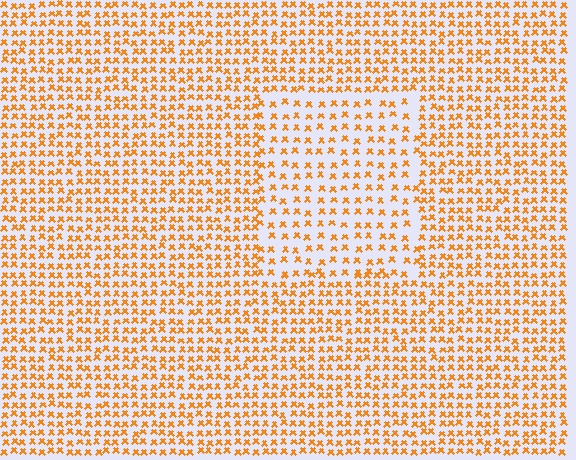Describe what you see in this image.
The image contains small orange elements arranged at two different densities. A rectangle-shaped region is visible where the elements are less densely packed than the surrounding area.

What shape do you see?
I see a rectangle.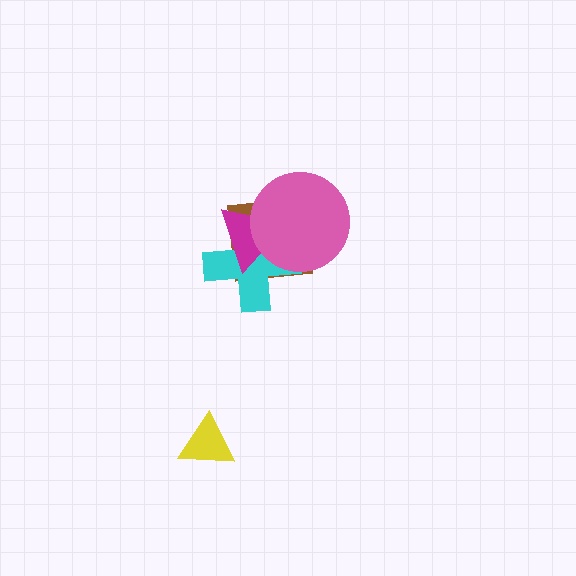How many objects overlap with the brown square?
3 objects overlap with the brown square.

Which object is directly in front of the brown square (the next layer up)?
The cyan cross is directly in front of the brown square.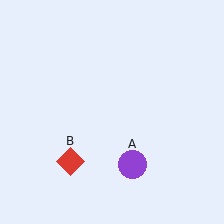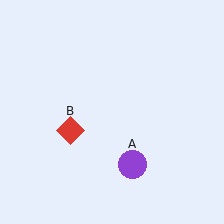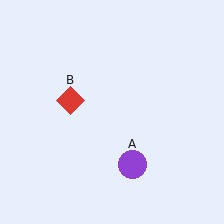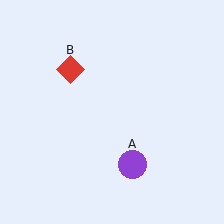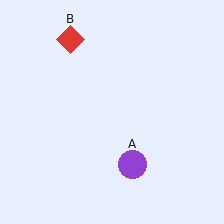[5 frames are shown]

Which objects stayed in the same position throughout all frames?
Purple circle (object A) remained stationary.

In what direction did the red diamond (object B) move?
The red diamond (object B) moved up.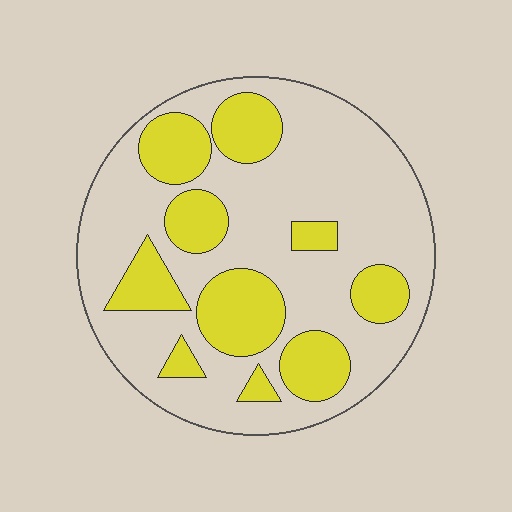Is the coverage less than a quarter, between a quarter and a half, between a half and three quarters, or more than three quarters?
Between a quarter and a half.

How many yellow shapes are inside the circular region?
10.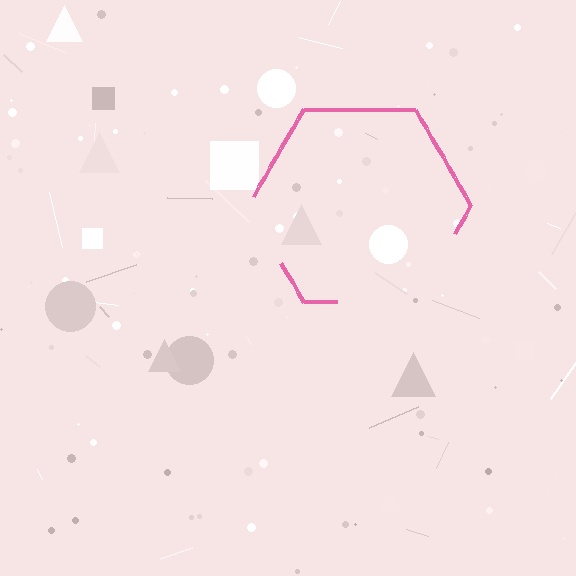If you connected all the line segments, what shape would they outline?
They would outline a hexagon.